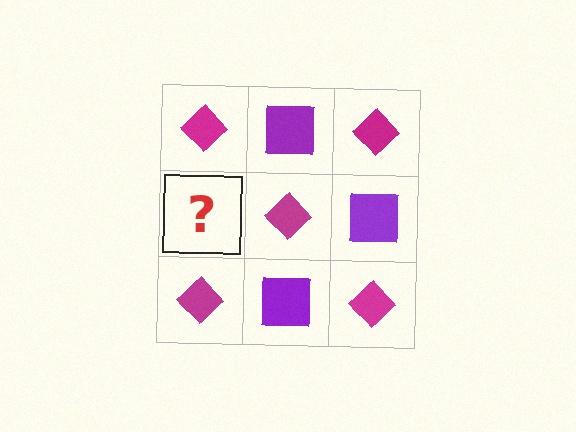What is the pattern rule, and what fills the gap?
The rule is that it alternates magenta diamond and purple square in a checkerboard pattern. The gap should be filled with a purple square.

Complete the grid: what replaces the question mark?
The question mark should be replaced with a purple square.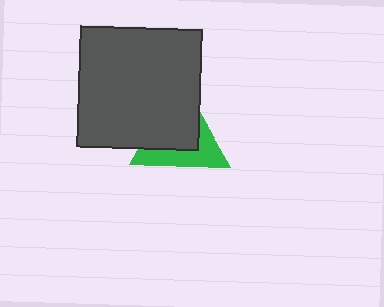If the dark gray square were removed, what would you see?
You would see the complete green triangle.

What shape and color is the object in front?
The object in front is a dark gray square.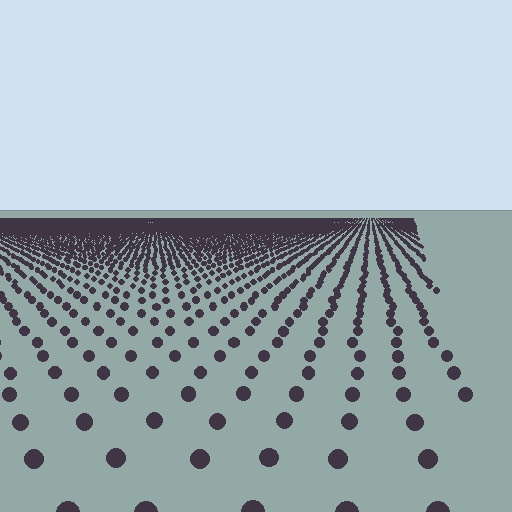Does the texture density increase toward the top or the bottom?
Density increases toward the top.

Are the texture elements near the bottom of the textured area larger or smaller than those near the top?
Larger. Near the bottom, elements are closer to the viewer and appear at a bigger on-screen size.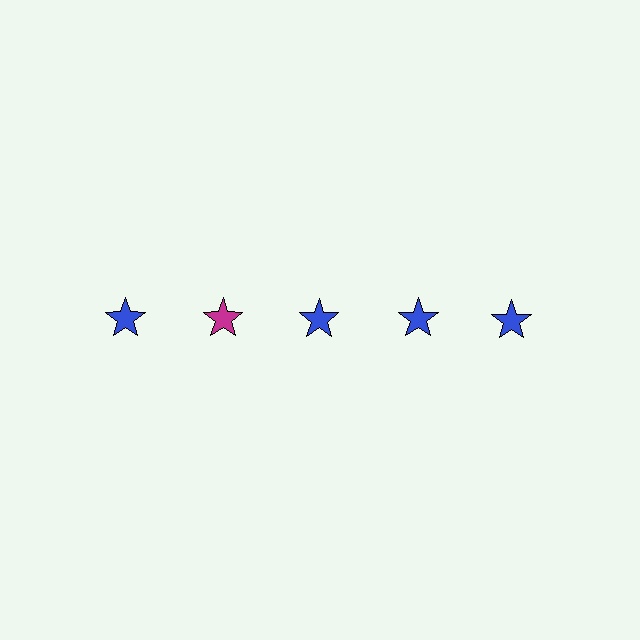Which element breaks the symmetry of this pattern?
The magenta star in the top row, second from left column breaks the symmetry. All other shapes are blue stars.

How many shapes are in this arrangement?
There are 5 shapes arranged in a grid pattern.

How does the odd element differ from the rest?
It has a different color: magenta instead of blue.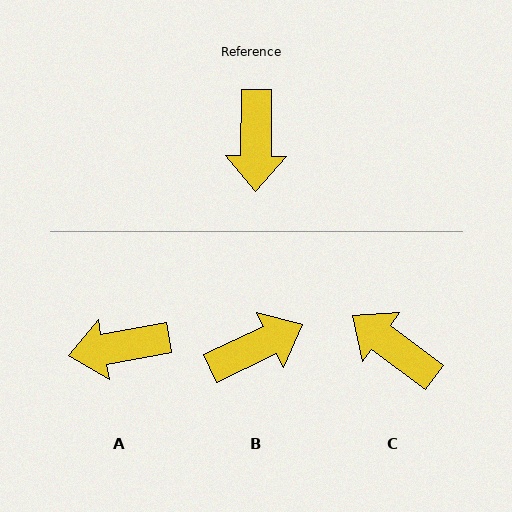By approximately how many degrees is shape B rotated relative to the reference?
Approximately 116 degrees counter-clockwise.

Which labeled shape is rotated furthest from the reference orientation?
C, about 126 degrees away.